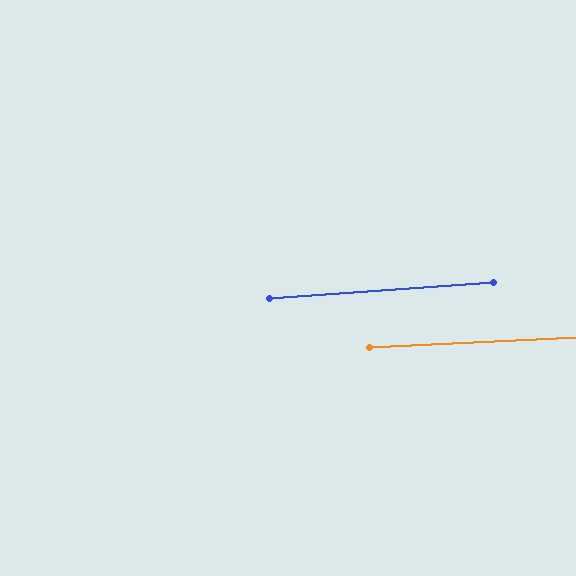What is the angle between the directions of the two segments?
Approximately 1 degree.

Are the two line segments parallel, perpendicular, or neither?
Parallel — their directions differ by only 1.4°.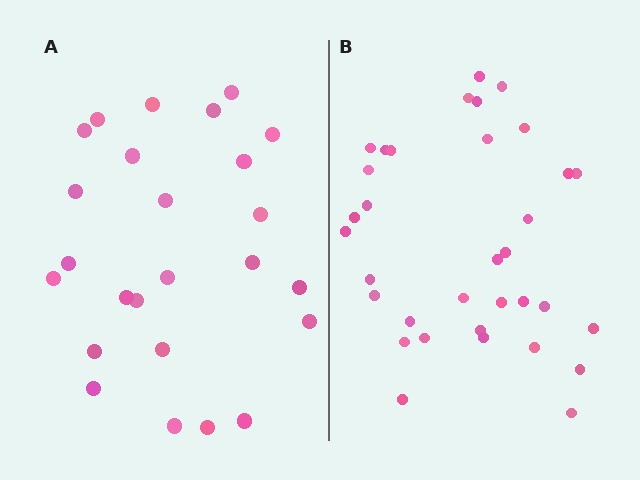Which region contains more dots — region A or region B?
Region B (the right region) has more dots.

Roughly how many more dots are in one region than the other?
Region B has roughly 8 or so more dots than region A.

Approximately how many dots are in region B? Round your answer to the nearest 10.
About 30 dots. (The exact count is 34, which rounds to 30.)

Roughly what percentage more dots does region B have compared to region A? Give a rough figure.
About 35% more.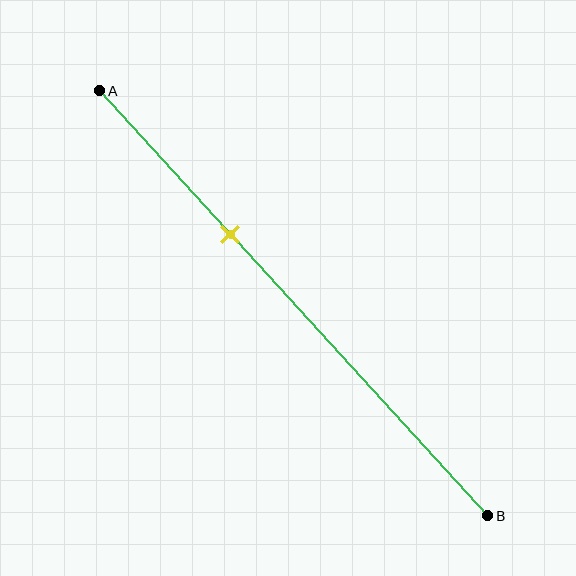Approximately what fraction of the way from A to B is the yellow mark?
The yellow mark is approximately 35% of the way from A to B.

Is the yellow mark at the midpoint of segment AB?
No, the mark is at about 35% from A, not at the 50% midpoint.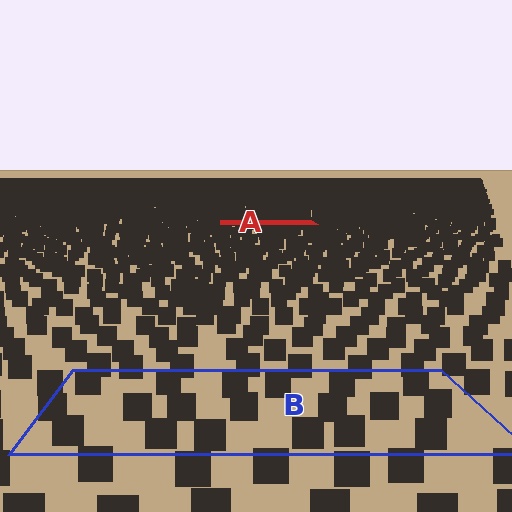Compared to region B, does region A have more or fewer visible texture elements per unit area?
Region A has more texture elements per unit area — they are packed more densely because it is farther away.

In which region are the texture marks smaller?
The texture marks are smaller in region A, because it is farther away.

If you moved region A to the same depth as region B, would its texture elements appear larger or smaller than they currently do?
They would appear larger. At a closer depth, the same texture elements are projected at a bigger on-screen size.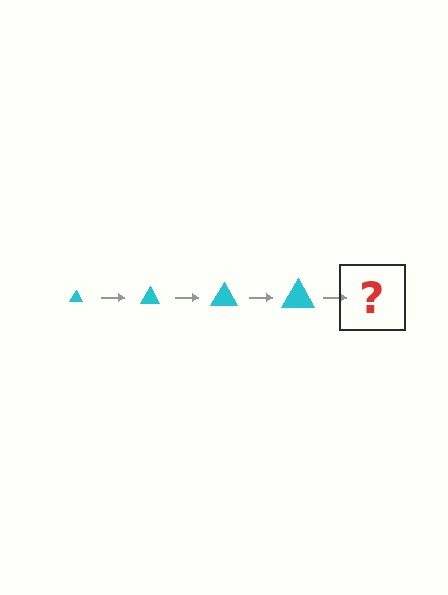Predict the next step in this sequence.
The next step is a cyan triangle, larger than the previous one.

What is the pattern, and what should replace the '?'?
The pattern is that the triangle gets progressively larger each step. The '?' should be a cyan triangle, larger than the previous one.